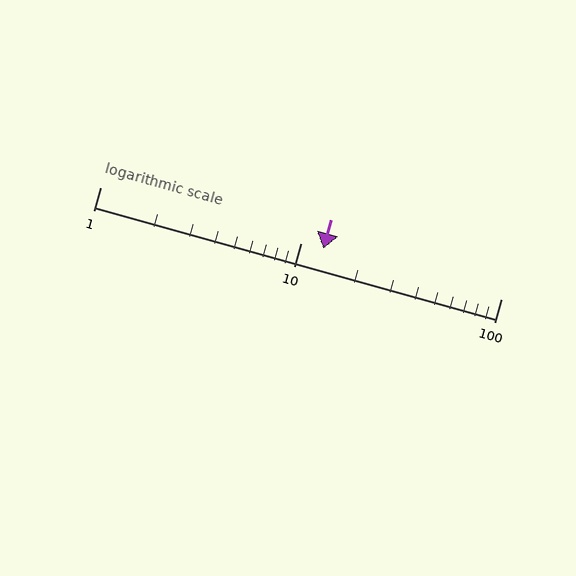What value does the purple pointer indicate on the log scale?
The pointer indicates approximately 13.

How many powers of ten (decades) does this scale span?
The scale spans 2 decades, from 1 to 100.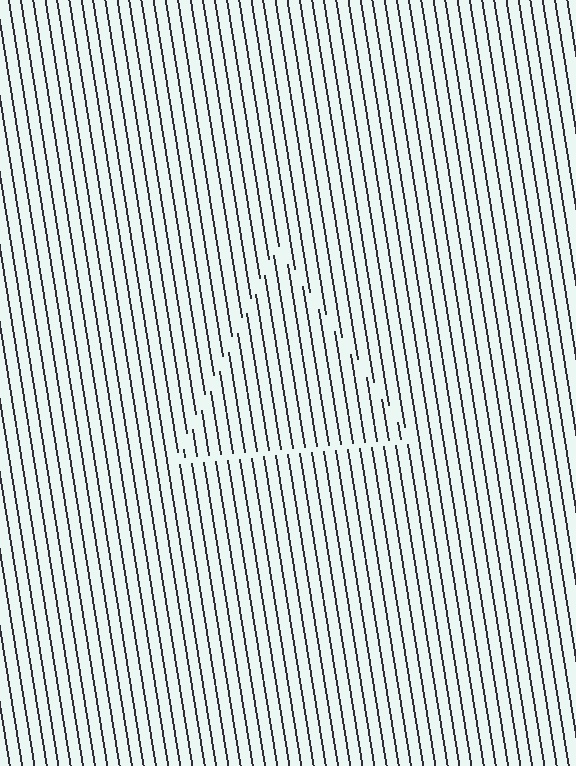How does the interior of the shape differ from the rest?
The interior of the shape contains the same grating, shifted by half a period — the contour is defined by the phase discontinuity where line-ends from the inner and outer gratings abut.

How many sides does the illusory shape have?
3 sides — the line-ends trace a triangle.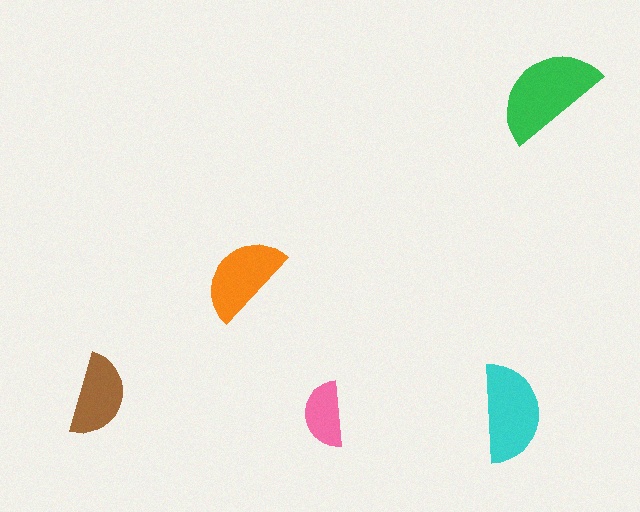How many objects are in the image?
There are 5 objects in the image.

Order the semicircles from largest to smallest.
the green one, the cyan one, the orange one, the brown one, the pink one.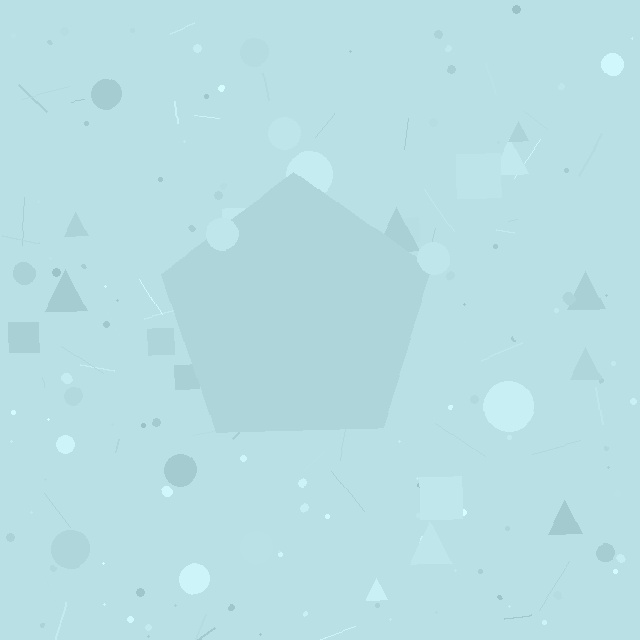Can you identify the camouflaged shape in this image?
The camouflaged shape is a pentagon.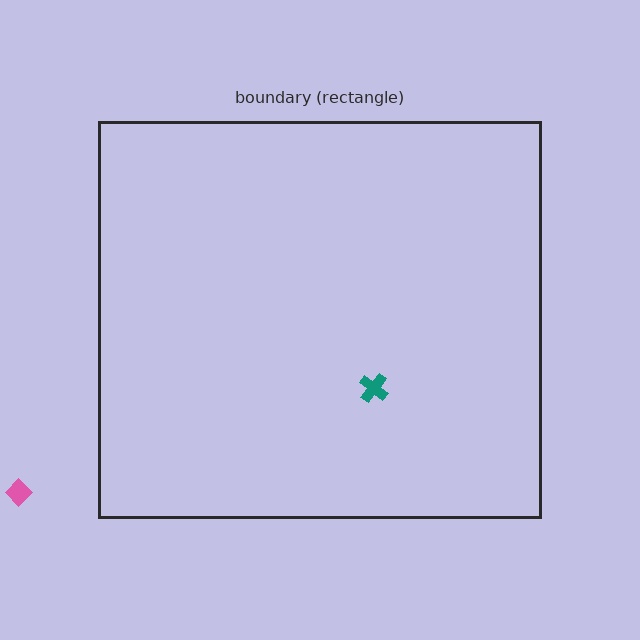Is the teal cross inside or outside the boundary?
Inside.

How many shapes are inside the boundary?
1 inside, 1 outside.